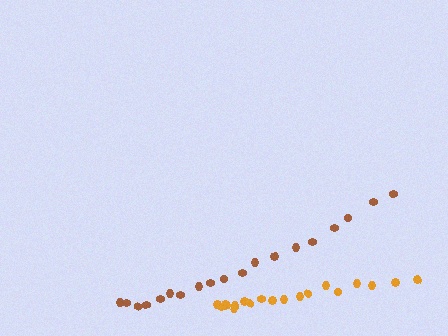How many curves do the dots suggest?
There are 2 distinct paths.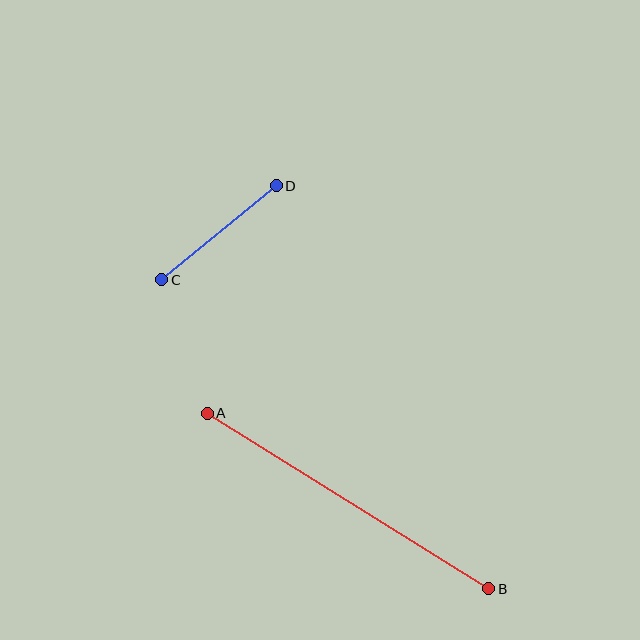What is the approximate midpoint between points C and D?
The midpoint is at approximately (219, 233) pixels.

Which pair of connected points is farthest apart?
Points A and B are farthest apart.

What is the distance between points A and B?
The distance is approximately 331 pixels.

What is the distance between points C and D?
The distance is approximately 148 pixels.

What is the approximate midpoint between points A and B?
The midpoint is at approximately (348, 501) pixels.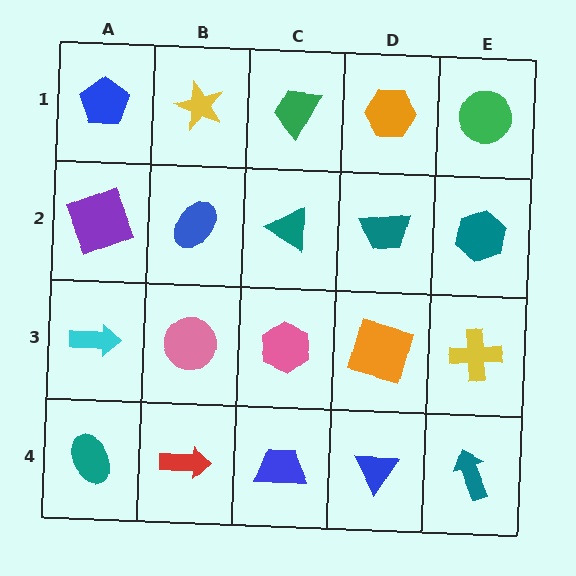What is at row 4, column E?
A teal arrow.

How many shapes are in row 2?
5 shapes.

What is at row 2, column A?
A purple square.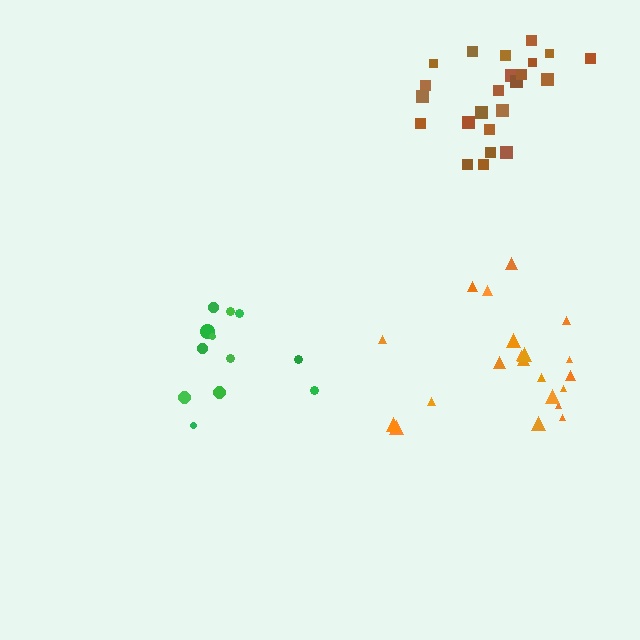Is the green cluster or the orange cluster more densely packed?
Orange.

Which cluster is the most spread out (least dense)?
Green.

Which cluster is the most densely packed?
Brown.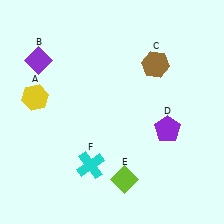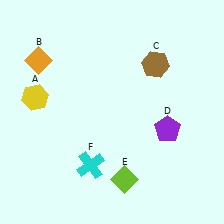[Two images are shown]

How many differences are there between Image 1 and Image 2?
There is 1 difference between the two images.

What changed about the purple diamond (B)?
In Image 1, B is purple. In Image 2, it changed to orange.